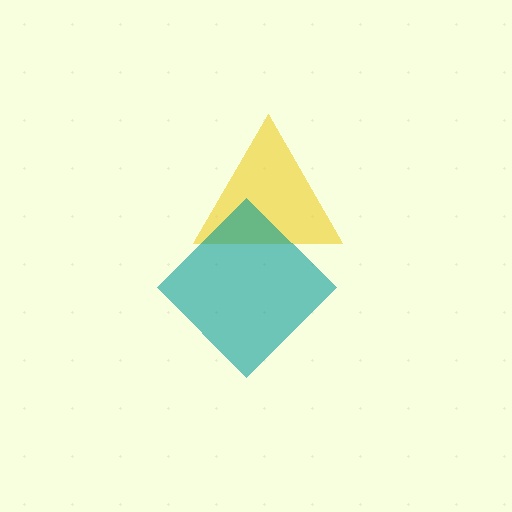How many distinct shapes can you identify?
There are 2 distinct shapes: a yellow triangle, a teal diamond.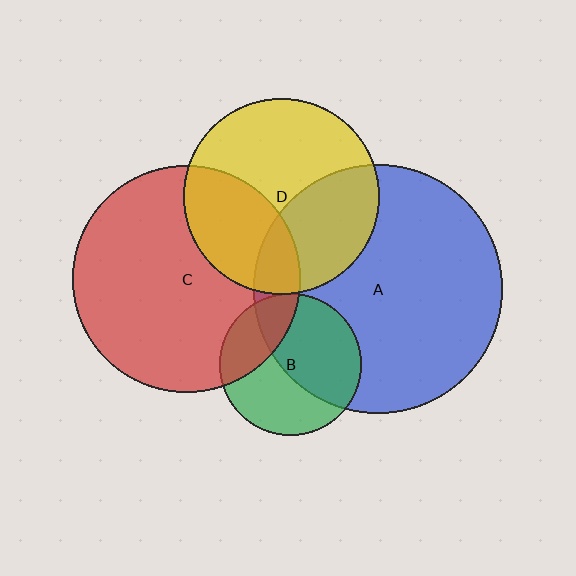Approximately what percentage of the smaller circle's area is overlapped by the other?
Approximately 35%.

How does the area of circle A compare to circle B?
Approximately 3.1 times.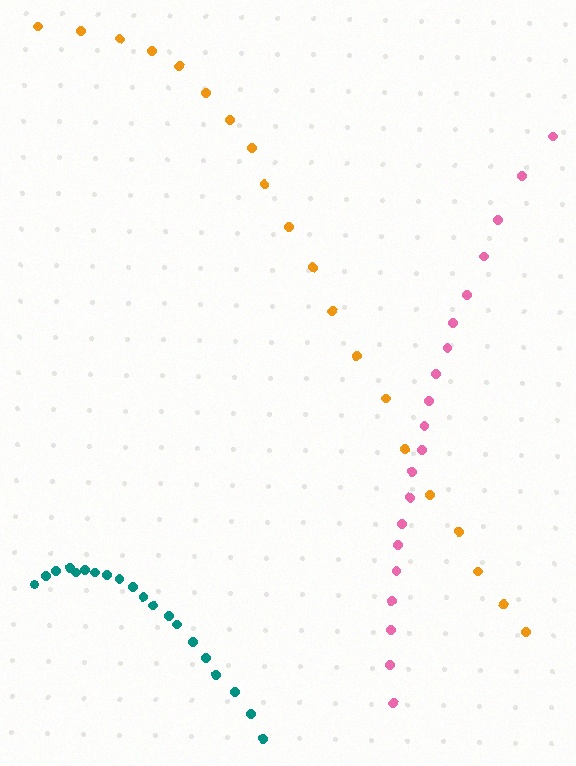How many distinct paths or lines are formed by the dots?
There are 3 distinct paths.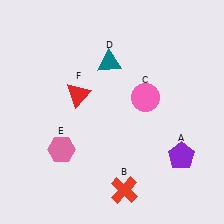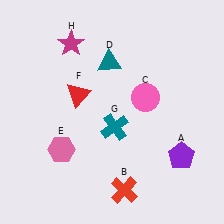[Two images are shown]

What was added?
A teal cross (G), a magenta star (H) were added in Image 2.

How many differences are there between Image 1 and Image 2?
There are 2 differences between the two images.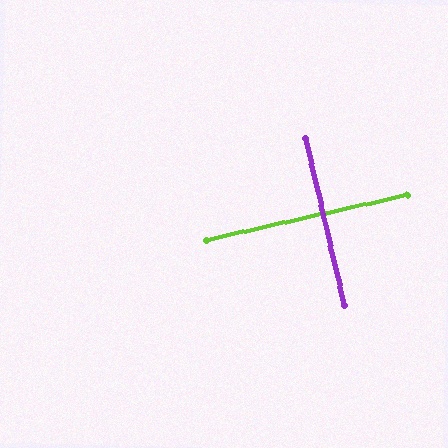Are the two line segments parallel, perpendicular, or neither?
Perpendicular — they meet at approximately 89°.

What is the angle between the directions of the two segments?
Approximately 89 degrees.